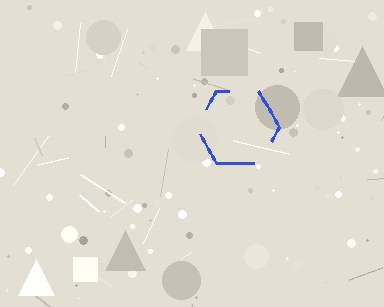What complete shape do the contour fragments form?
The contour fragments form a hexagon.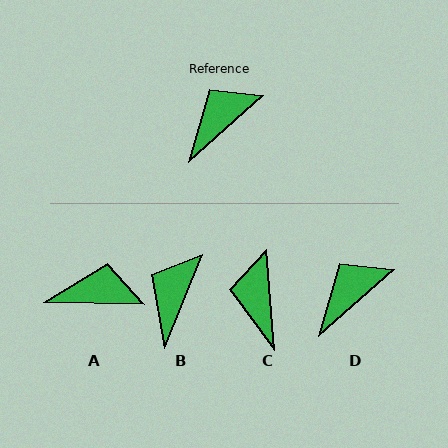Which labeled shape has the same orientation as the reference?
D.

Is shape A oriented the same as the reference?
No, it is off by about 42 degrees.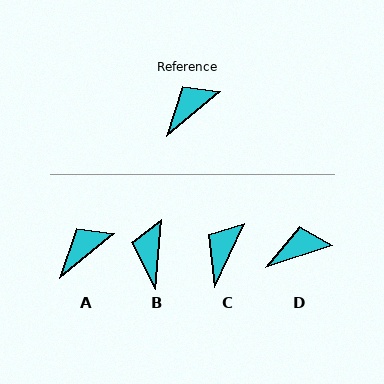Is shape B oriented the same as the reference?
No, it is off by about 46 degrees.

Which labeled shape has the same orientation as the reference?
A.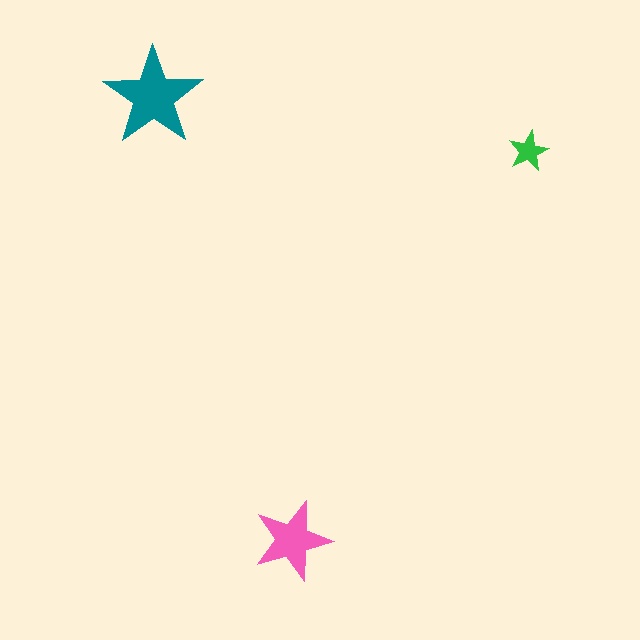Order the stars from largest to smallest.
the teal one, the pink one, the green one.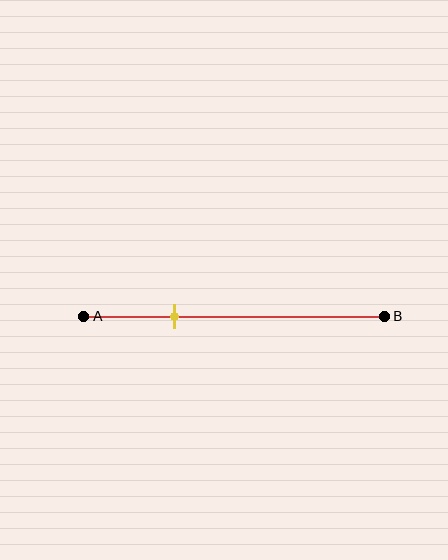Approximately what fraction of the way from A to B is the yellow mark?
The yellow mark is approximately 30% of the way from A to B.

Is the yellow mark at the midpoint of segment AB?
No, the mark is at about 30% from A, not at the 50% midpoint.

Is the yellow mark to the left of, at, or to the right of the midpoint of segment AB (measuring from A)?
The yellow mark is to the left of the midpoint of segment AB.